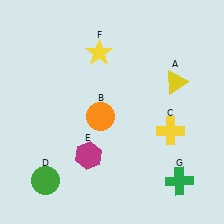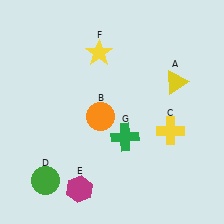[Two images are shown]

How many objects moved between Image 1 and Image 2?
2 objects moved between the two images.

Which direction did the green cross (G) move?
The green cross (G) moved left.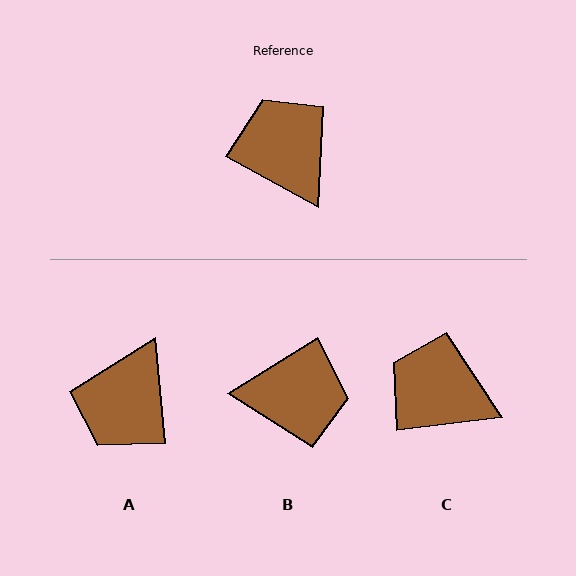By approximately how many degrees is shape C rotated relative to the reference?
Approximately 36 degrees counter-clockwise.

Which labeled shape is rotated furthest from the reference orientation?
A, about 124 degrees away.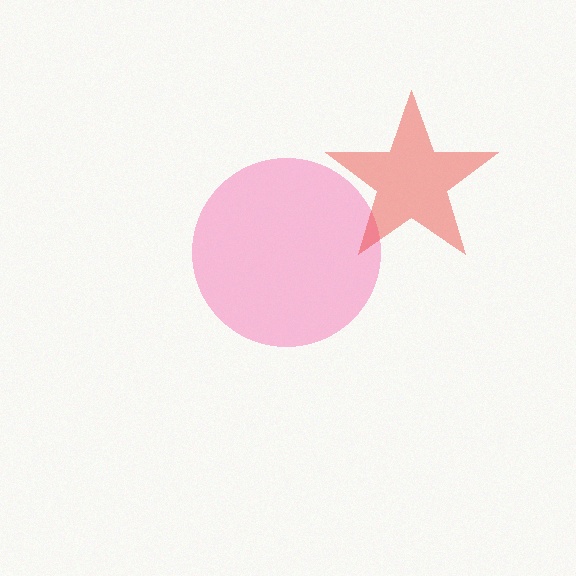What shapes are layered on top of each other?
The layered shapes are: a pink circle, a red star.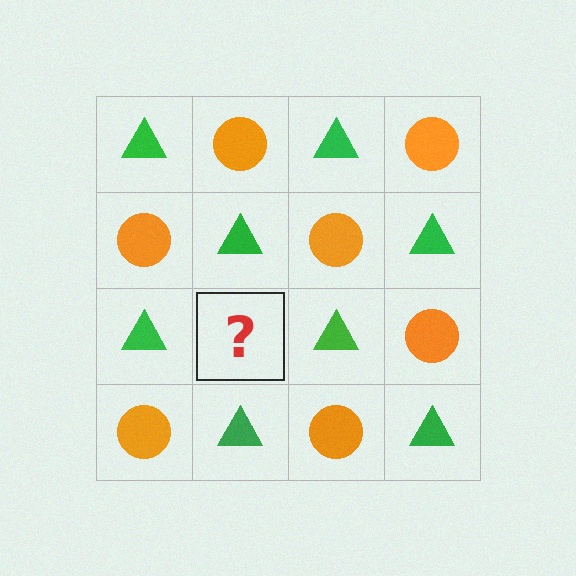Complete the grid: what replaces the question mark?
The question mark should be replaced with an orange circle.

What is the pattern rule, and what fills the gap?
The rule is that it alternates green triangle and orange circle in a checkerboard pattern. The gap should be filled with an orange circle.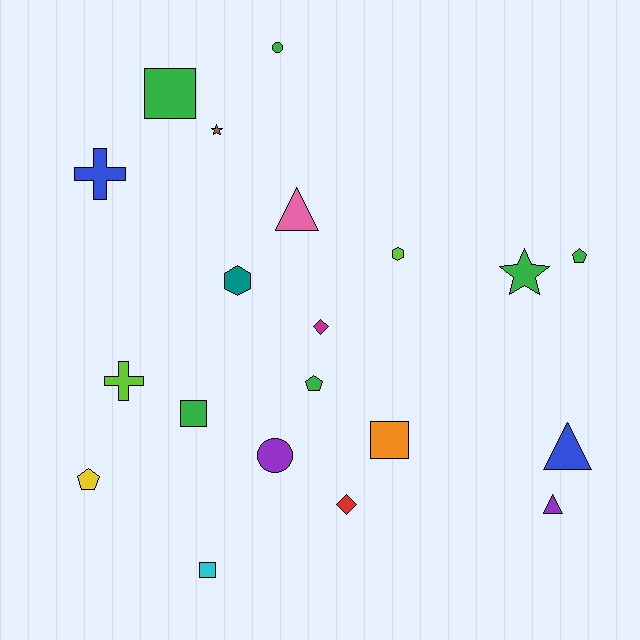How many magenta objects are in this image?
There is 1 magenta object.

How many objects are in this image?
There are 20 objects.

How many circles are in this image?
There are 2 circles.